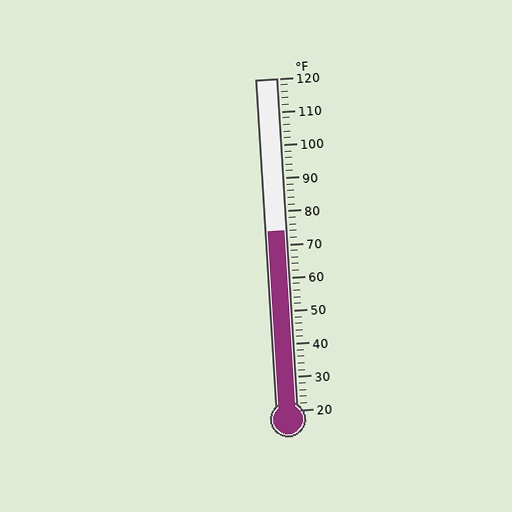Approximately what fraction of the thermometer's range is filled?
The thermometer is filled to approximately 55% of its range.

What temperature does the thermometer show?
The thermometer shows approximately 74°F.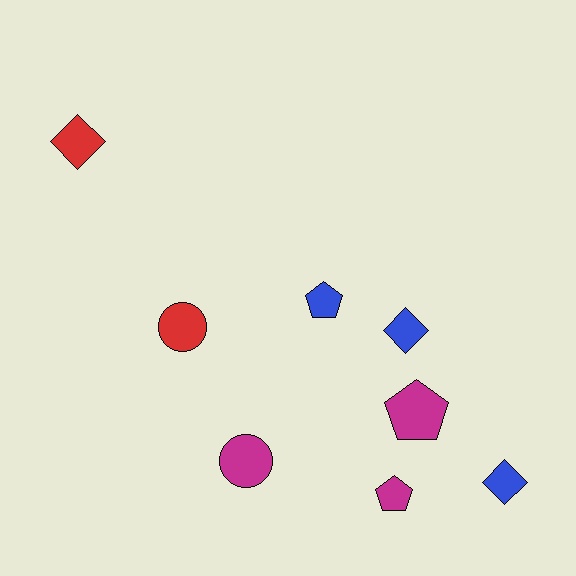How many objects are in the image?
There are 8 objects.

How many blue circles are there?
There are no blue circles.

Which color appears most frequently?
Blue, with 3 objects.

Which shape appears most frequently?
Diamond, with 3 objects.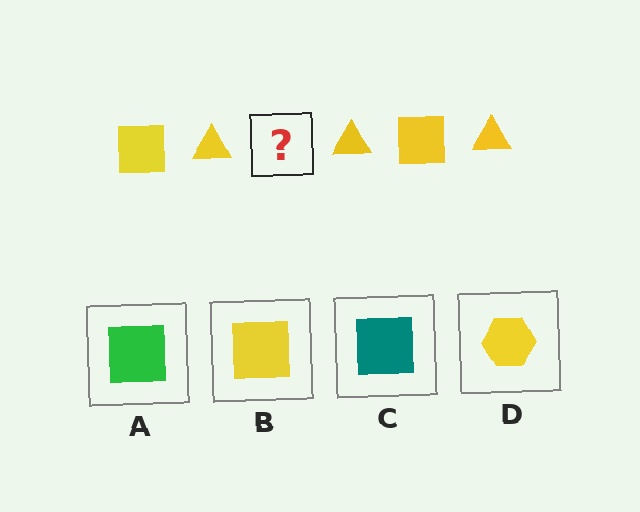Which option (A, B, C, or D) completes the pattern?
B.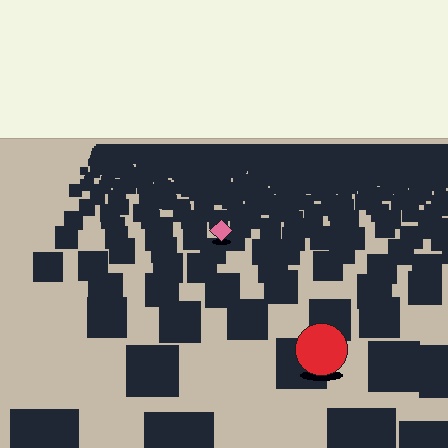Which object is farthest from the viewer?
The pink diamond is farthest from the viewer. It appears smaller and the ground texture around it is denser.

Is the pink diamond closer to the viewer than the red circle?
No. The red circle is closer — you can tell from the texture gradient: the ground texture is coarser near it.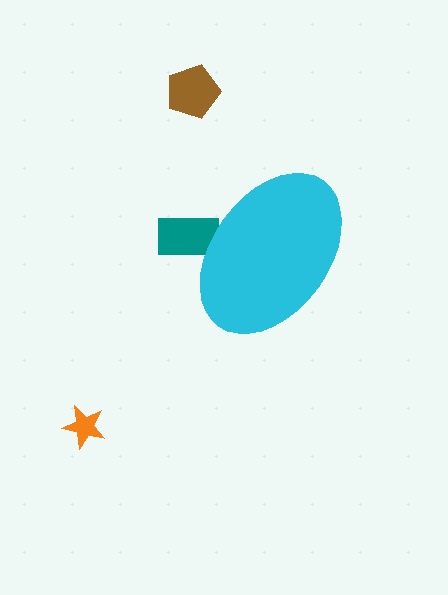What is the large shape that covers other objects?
A cyan ellipse.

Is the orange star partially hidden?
No, the orange star is fully visible.